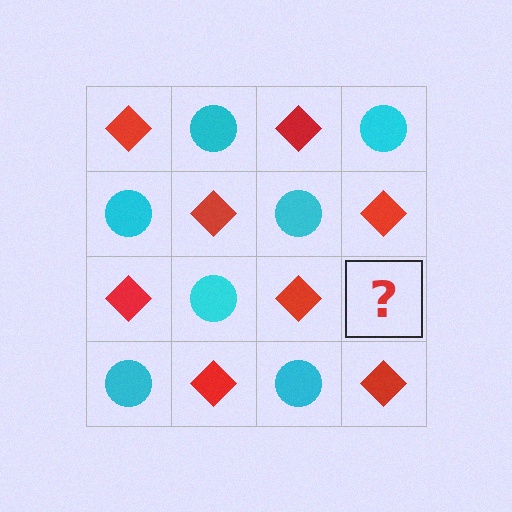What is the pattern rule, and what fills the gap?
The rule is that it alternates red diamond and cyan circle in a checkerboard pattern. The gap should be filled with a cyan circle.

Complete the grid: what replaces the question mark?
The question mark should be replaced with a cyan circle.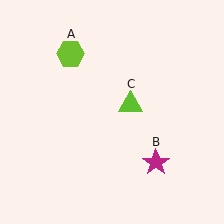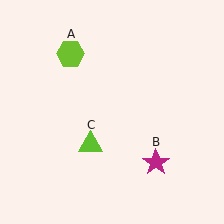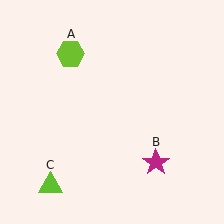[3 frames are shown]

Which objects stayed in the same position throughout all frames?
Lime hexagon (object A) and magenta star (object B) remained stationary.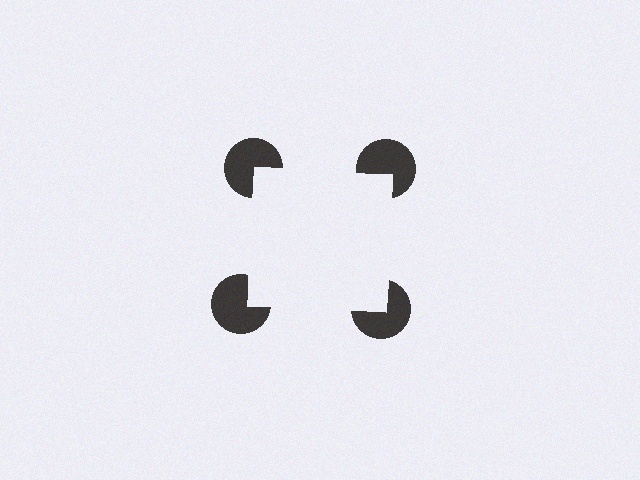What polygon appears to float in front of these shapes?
An illusory square — its edges are inferred from the aligned wedge cuts in the pac-man discs, not physically drawn.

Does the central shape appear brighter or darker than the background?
It typically appears slightly brighter than the background, even though no actual brightness change is drawn.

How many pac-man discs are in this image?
There are 4 — one at each vertex of the illusory square.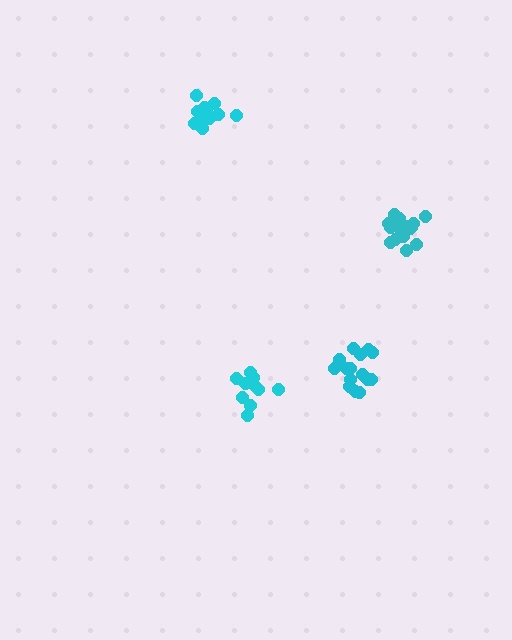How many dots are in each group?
Group 1: 10 dots, Group 2: 16 dots, Group 3: 12 dots, Group 4: 15 dots (53 total).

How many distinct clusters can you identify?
There are 4 distinct clusters.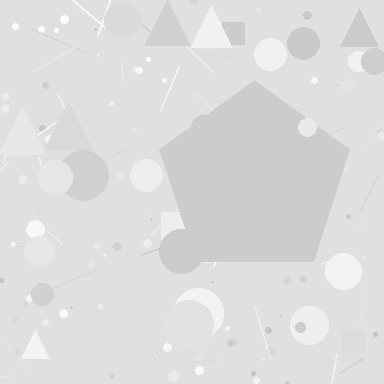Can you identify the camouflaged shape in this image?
The camouflaged shape is a pentagon.